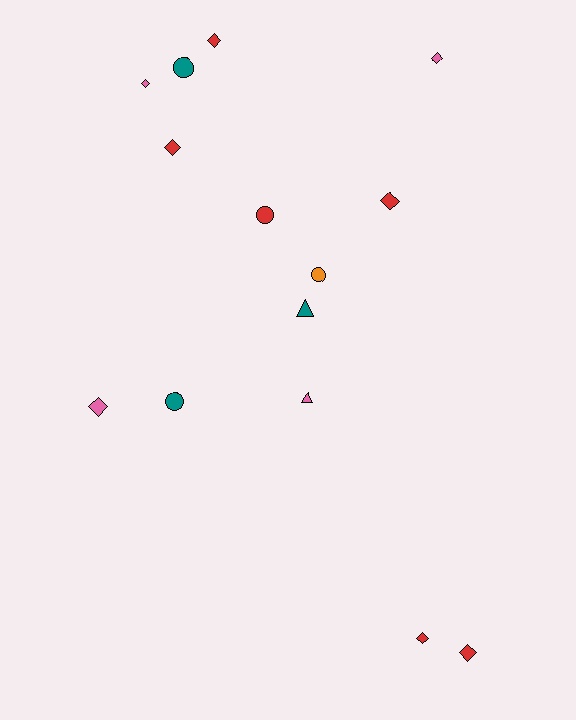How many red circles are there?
There is 1 red circle.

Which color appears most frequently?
Red, with 6 objects.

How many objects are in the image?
There are 14 objects.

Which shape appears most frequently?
Diamond, with 8 objects.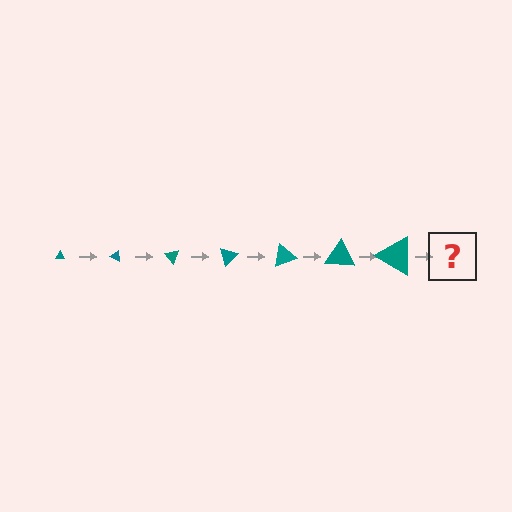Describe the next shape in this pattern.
It should be a triangle, larger than the previous one and rotated 175 degrees from the start.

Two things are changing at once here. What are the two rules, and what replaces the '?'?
The two rules are that the triangle grows larger each step and it rotates 25 degrees each step. The '?' should be a triangle, larger than the previous one and rotated 175 degrees from the start.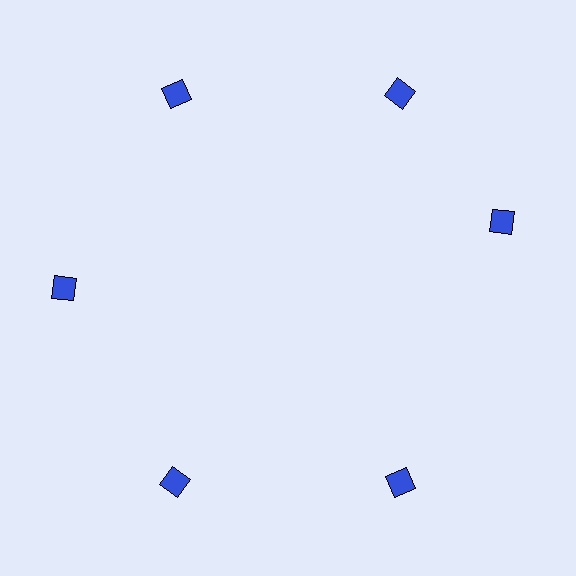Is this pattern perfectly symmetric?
No. The 6 blue squares are arranged in a ring, but one element near the 3 o'clock position is rotated out of alignment along the ring, breaking the 6-fold rotational symmetry.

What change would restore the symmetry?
The symmetry would be restored by rotating it back into even spacing with its neighbors so that all 6 squares sit at equal angles and equal distance from the center.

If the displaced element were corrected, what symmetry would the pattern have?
It would have 6-fold rotational symmetry — the pattern would map onto itself every 60 degrees.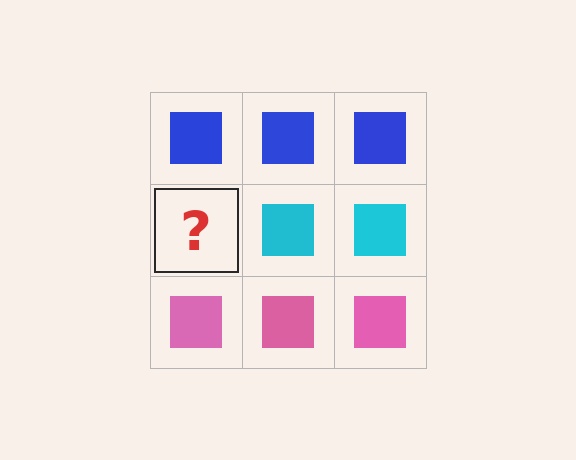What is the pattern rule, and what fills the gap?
The rule is that each row has a consistent color. The gap should be filled with a cyan square.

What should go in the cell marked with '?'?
The missing cell should contain a cyan square.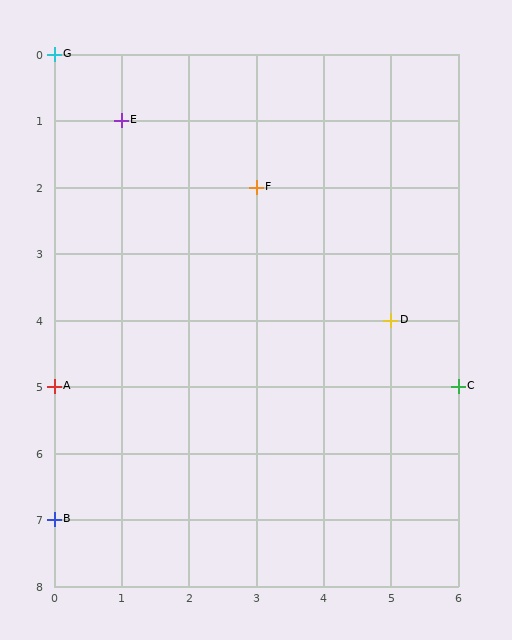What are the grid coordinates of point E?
Point E is at grid coordinates (1, 1).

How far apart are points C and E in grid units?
Points C and E are 5 columns and 4 rows apart (about 6.4 grid units diagonally).